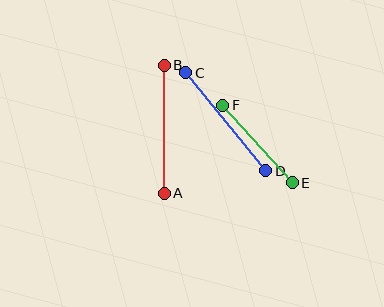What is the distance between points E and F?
The distance is approximately 104 pixels.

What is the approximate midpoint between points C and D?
The midpoint is at approximately (226, 122) pixels.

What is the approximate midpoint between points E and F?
The midpoint is at approximately (258, 144) pixels.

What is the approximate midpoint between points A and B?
The midpoint is at approximately (164, 129) pixels.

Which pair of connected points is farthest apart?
Points A and B are farthest apart.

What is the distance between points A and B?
The distance is approximately 128 pixels.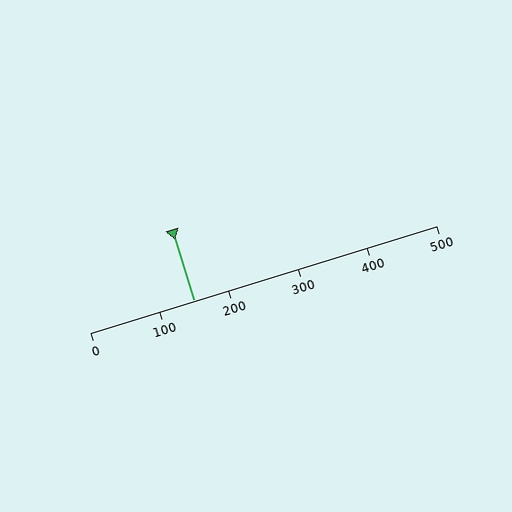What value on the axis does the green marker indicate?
The marker indicates approximately 150.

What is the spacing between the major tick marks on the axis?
The major ticks are spaced 100 apart.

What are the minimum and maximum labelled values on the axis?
The axis runs from 0 to 500.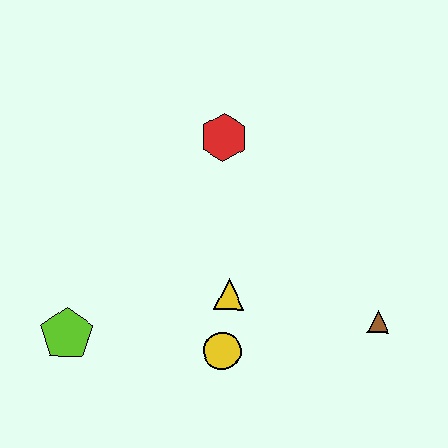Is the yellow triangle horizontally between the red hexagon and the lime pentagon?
No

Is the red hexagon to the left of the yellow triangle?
Yes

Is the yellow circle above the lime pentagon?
No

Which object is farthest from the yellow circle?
The red hexagon is farthest from the yellow circle.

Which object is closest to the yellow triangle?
The yellow circle is closest to the yellow triangle.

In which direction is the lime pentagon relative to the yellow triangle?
The lime pentagon is to the left of the yellow triangle.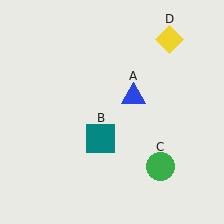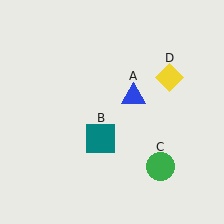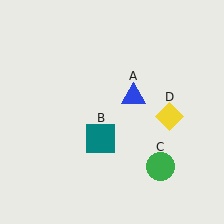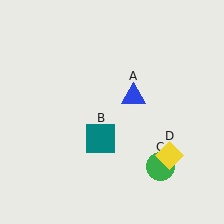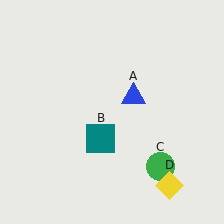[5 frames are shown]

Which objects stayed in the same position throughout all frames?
Blue triangle (object A) and teal square (object B) and green circle (object C) remained stationary.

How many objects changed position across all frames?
1 object changed position: yellow diamond (object D).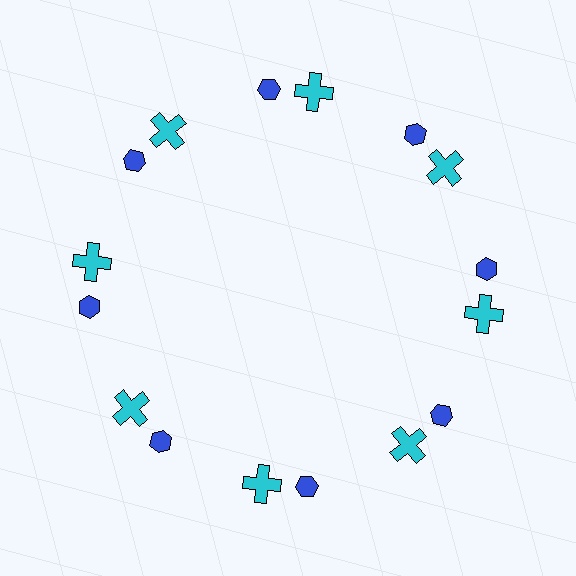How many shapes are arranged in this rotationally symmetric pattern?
There are 16 shapes, arranged in 8 groups of 2.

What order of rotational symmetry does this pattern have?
This pattern has 8-fold rotational symmetry.